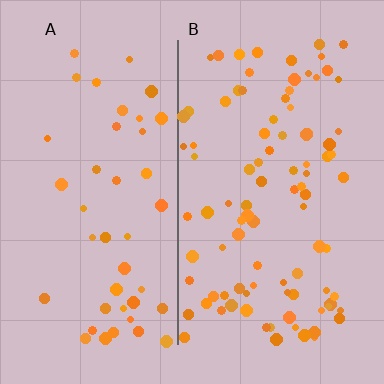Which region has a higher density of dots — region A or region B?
B (the right).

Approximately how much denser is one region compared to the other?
Approximately 2.1× — region B over region A.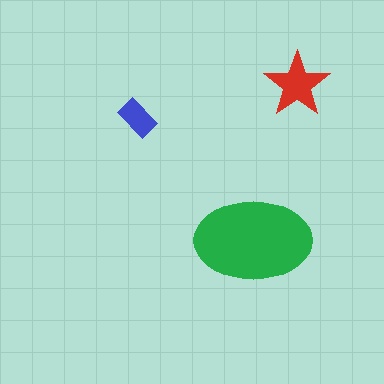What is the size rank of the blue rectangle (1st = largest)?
3rd.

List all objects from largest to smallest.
The green ellipse, the red star, the blue rectangle.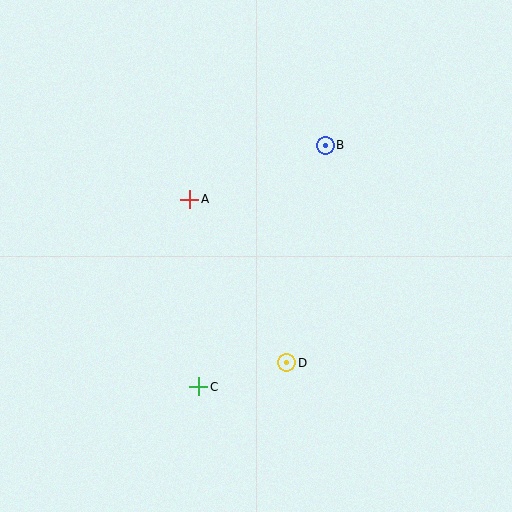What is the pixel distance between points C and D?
The distance between C and D is 91 pixels.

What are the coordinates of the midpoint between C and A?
The midpoint between C and A is at (194, 293).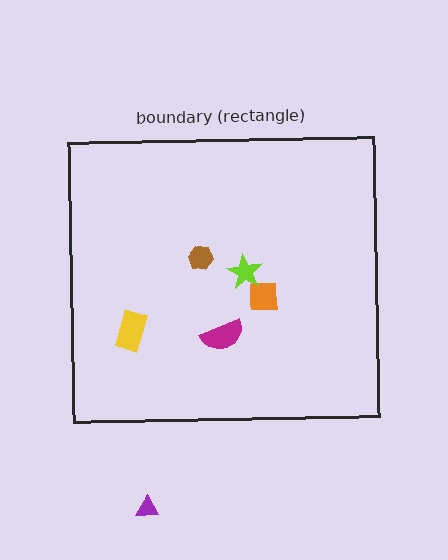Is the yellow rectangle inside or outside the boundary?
Inside.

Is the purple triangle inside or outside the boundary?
Outside.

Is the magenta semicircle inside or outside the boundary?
Inside.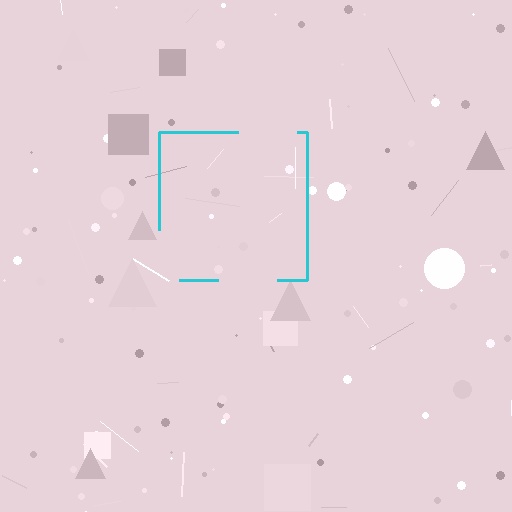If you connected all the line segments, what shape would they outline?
They would outline a square.